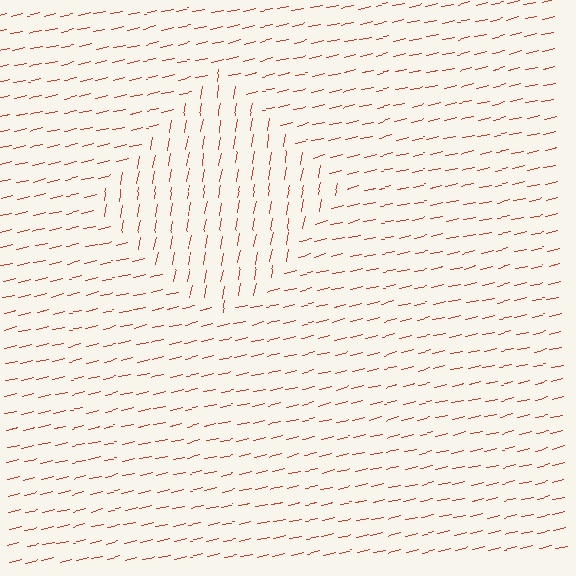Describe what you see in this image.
The image is filled with small red line segments. A diamond region in the image has lines oriented differently from the surrounding lines, creating a visible texture boundary.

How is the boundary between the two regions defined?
The boundary is defined purely by a change in line orientation (approximately 67 degrees difference). All lines are the same color and thickness.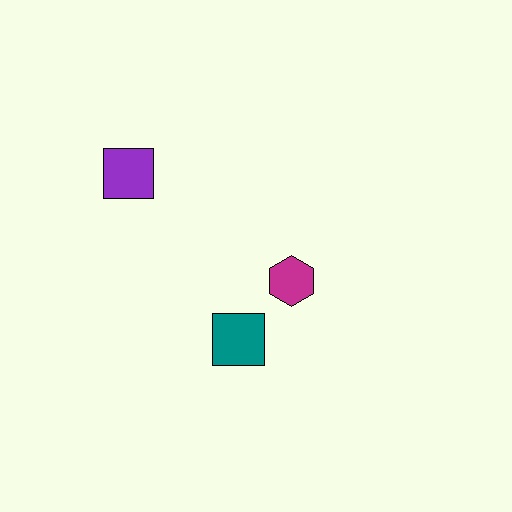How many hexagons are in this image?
There is 1 hexagon.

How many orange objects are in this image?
There are no orange objects.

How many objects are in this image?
There are 3 objects.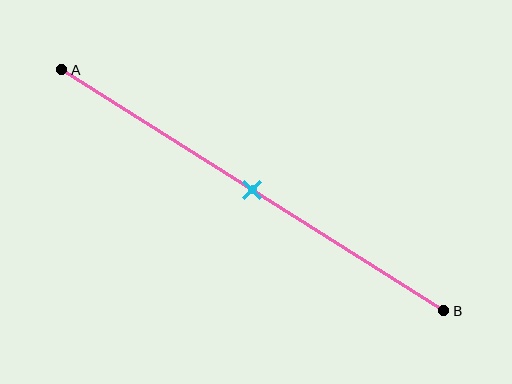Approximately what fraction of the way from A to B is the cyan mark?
The cyan mark is approximately 50% of the way from A to B.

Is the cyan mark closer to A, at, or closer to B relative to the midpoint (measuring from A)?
The cyan mark is approximately at the midpoint of segment AB.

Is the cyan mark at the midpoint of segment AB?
Yes, the mark is approximately at the midpoint.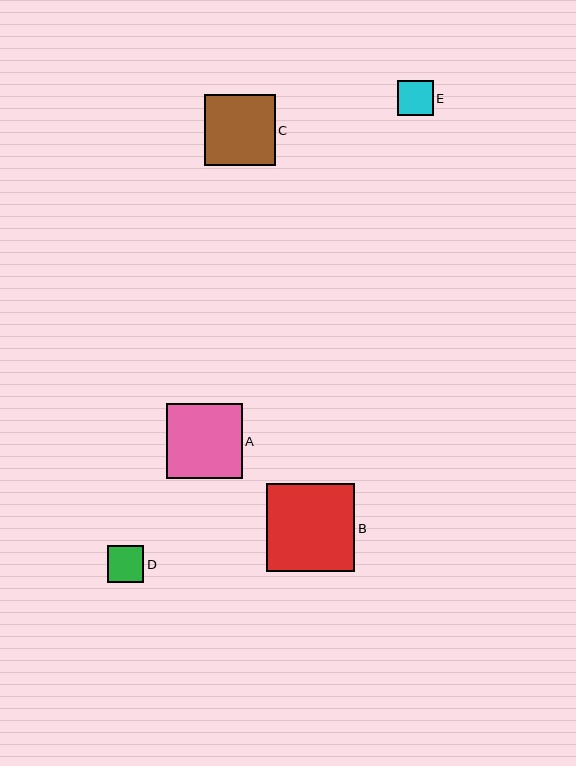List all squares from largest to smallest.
From largest to smallest: B, A, C, D, E.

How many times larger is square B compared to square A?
Square B is approximately 1.2 times the size of square A.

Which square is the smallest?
Square E is the smallest with a size of approximately 36 pixels.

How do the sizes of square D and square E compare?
Square D and square E are approximately the same size.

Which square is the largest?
Square B is the largest with a size of approximately 88 pixels.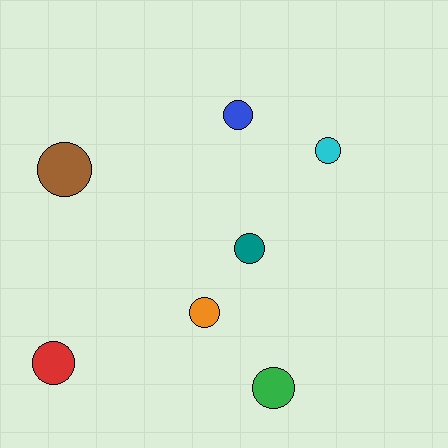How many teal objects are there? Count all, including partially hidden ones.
There is 1 teal object.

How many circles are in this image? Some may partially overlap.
There are 7 circles.